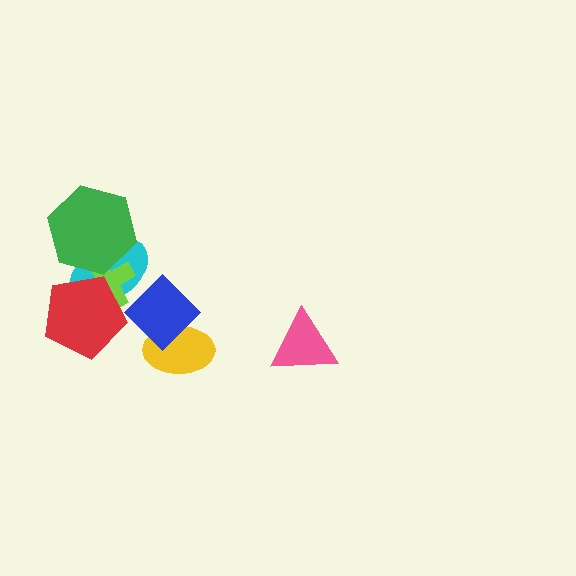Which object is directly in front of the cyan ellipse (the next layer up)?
The lime cross is directly in front of the cyan ellipse.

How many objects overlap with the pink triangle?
0 objects overlap with the pink triangle.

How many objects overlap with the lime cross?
3 objects overlap with the lime cross.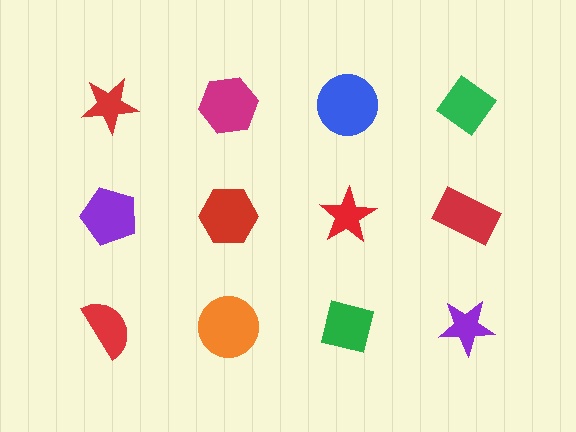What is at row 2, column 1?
A purple pentagon.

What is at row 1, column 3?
A blue circle.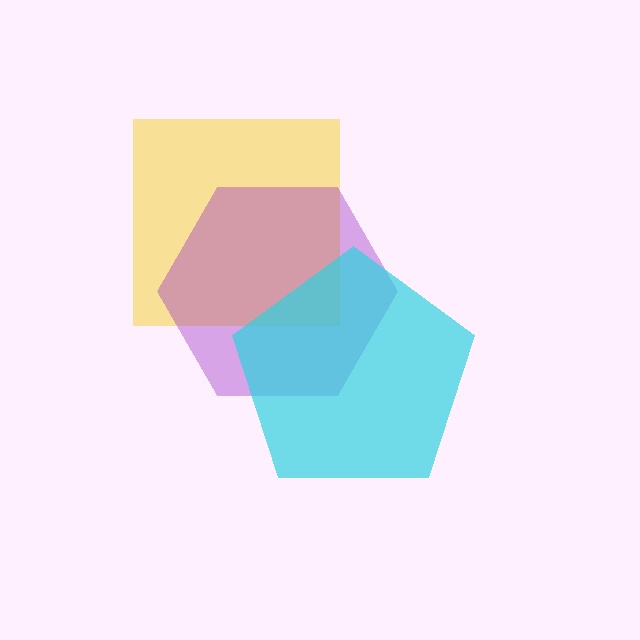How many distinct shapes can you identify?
There are 3 distinct shapes: a yellow square, a purple hexagon, a cyan pentagon.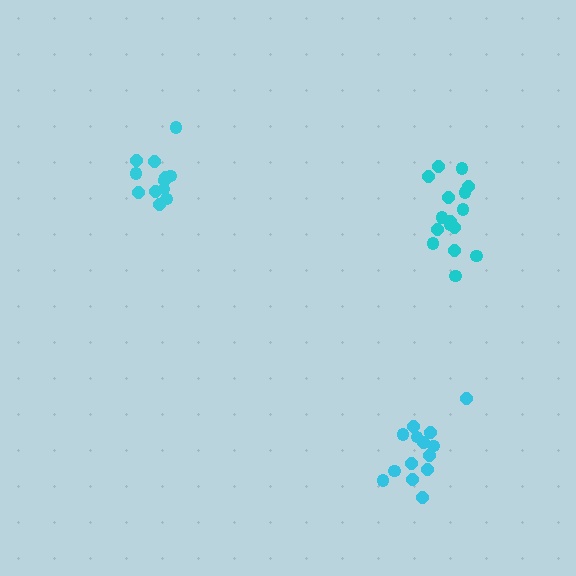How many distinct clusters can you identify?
There are 3 distinct clusters.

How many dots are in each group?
Group 1: 17 dots, Group 2: 12 dots, Group 3: 14 dots (43 total).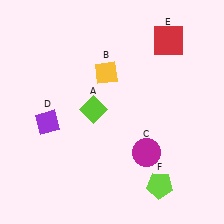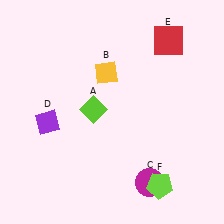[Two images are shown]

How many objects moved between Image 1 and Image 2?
1 object moved between the two images.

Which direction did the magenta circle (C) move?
The magenta circle (C) moved down.